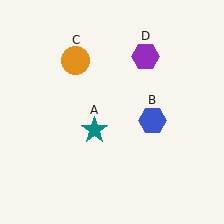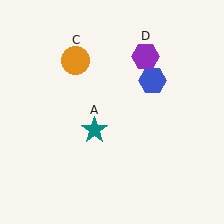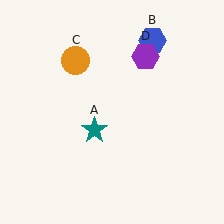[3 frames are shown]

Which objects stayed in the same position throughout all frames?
Teal star (object A) and orange circle (object C) and purple hexagon (object D) remained stationary.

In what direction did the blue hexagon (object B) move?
The blue hexagon (object B) moved up.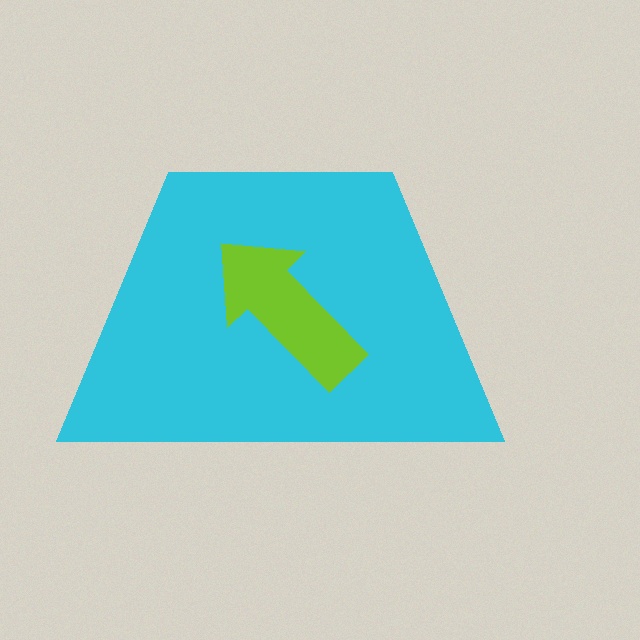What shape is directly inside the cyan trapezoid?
The lime arrow.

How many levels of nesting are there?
2.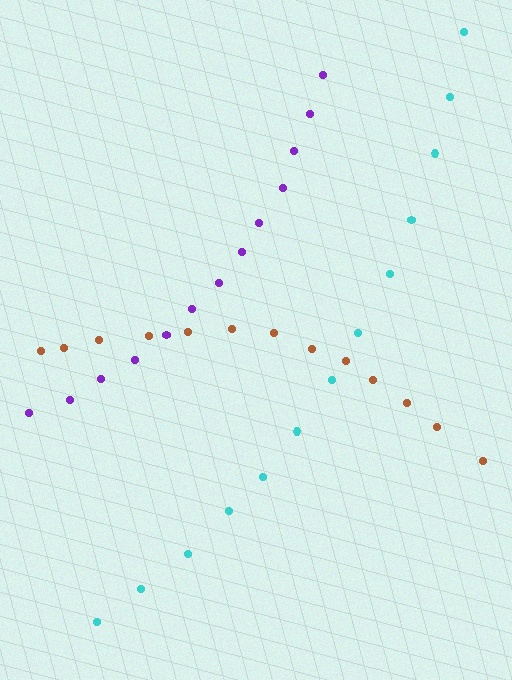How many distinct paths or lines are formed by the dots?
There are 3 distinct paths.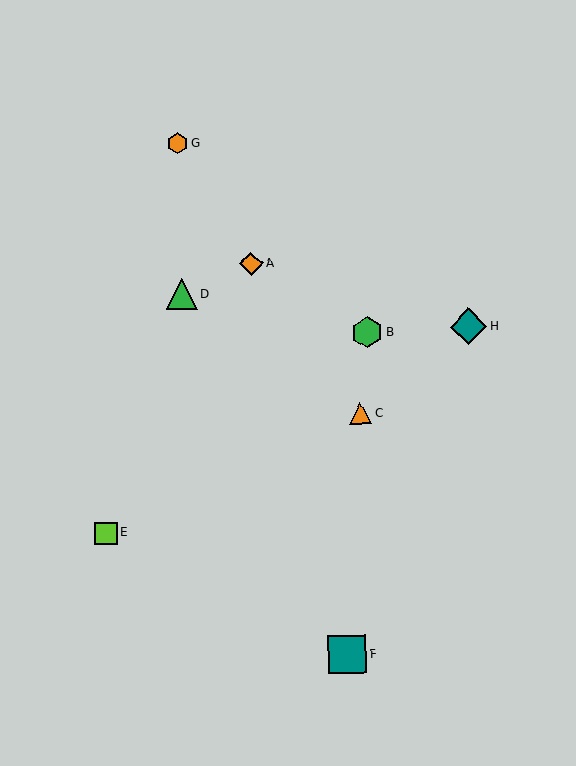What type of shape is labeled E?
Shape E is a lime square.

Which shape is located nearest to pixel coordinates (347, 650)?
The teal square (labeled F) at (347, 655) is nearest to that location.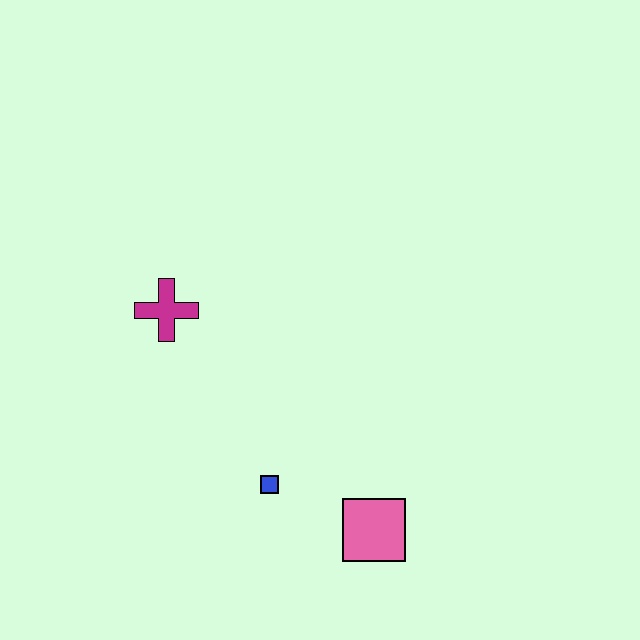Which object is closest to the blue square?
The pink square is closest to the blue square.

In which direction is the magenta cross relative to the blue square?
The magenta cross is above the blue square.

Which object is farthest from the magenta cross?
The pink square is farthest from the magenta cross.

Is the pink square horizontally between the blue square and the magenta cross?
No